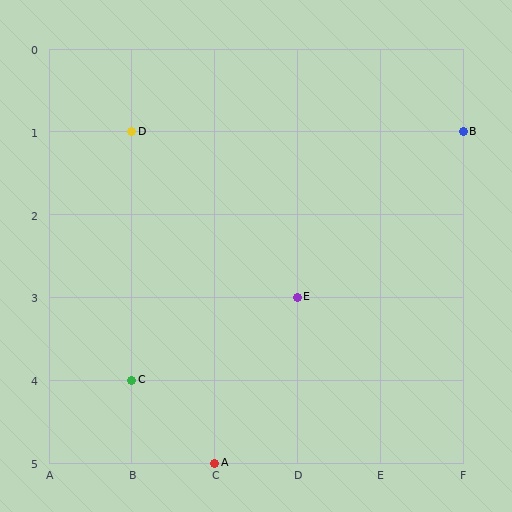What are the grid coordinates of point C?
Point C is at grid coordinates (B, 4).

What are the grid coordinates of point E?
Point E is at grid coordinates (D, 3).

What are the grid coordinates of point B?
Point B is at grid coordinates (F, 1).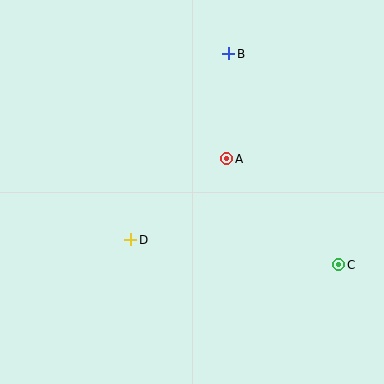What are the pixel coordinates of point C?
Point C is at (339, 265).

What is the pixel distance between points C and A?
The distance between C and A is 154 pixels.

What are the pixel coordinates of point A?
Point A is at (227, 159).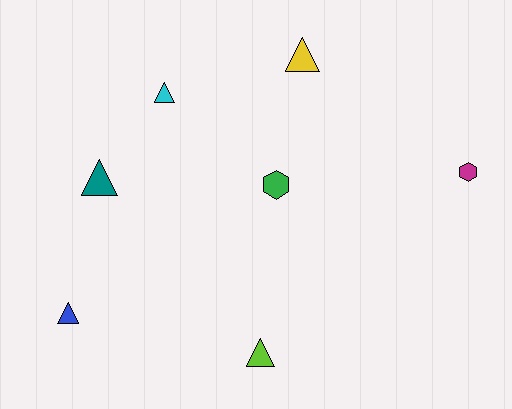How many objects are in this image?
There are 7 objects.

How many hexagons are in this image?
There are 2 hexagons.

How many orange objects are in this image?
There are no orange objects.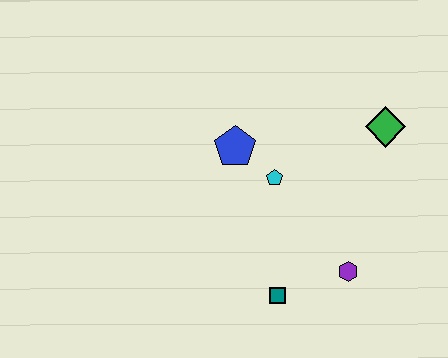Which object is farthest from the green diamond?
The teal square is farthest from the green diamond.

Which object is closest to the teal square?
The purple hexagon is closest to the teal square.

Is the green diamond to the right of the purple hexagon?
Yes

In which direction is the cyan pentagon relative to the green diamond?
The cyan pentagon is to the left of the green diamond.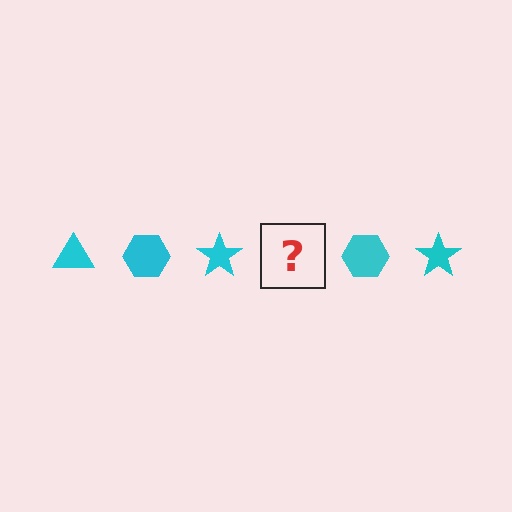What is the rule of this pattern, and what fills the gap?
The rule is that the pattern cycles through triangle, hexagon, star shapes in cyan. The gap should be filled with a cyan triangle.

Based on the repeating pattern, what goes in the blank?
The blank should be a cyan triangle.